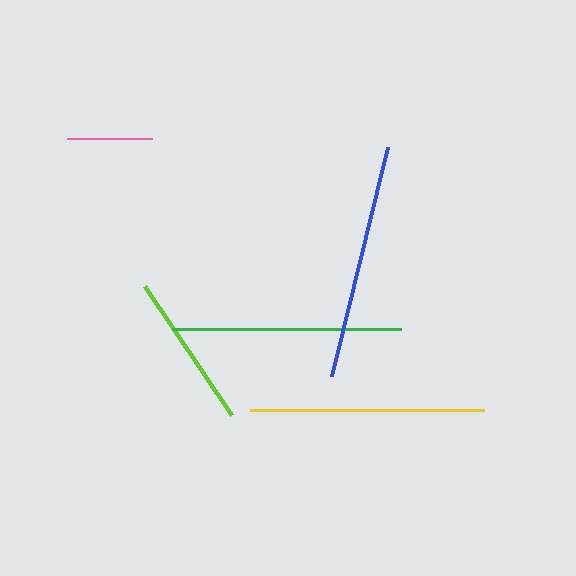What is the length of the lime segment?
The lime segment is approximately 156 pixels long.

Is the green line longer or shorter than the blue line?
The blue line is longer than the green line.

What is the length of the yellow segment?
The yellow segment is approximately 234 pixels long.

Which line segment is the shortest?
The pink line is the shortest at approximately 85 pixels.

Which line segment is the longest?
The blue line is the longest at approximately 236 pixels.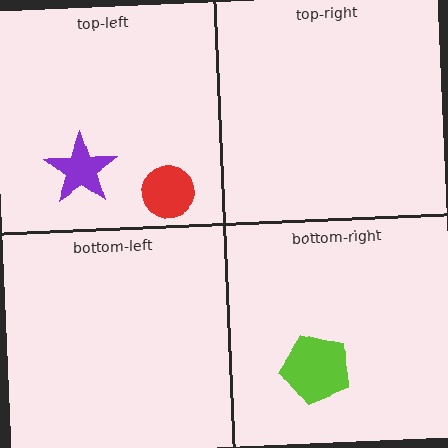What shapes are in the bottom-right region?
The lime pentagon.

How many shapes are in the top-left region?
2.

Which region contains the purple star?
The top-left region.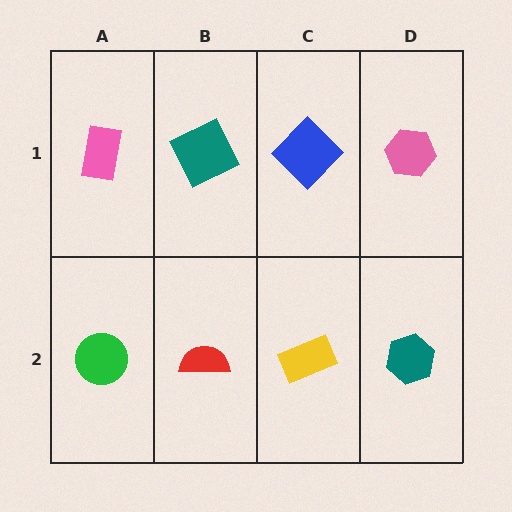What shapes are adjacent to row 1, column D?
A teal hexagon (row 2, column D), a blue diamond (row 1, column C).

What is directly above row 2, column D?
A pink hexagon.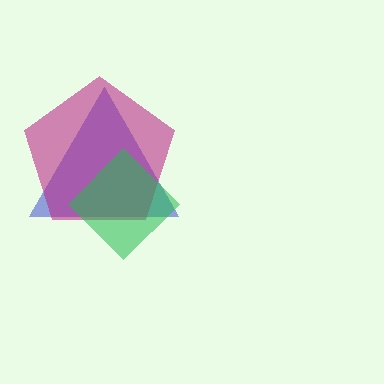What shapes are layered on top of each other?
The layered shapes are: a blue triangle, a magenta pentagon, a green diamond.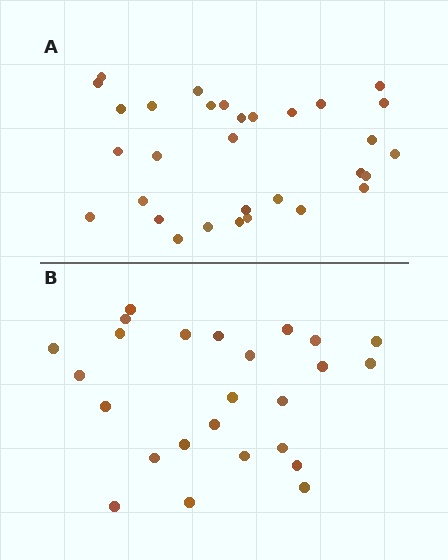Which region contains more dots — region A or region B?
Region A (the top region) has more dots.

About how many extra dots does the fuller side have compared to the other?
Region A has about 6 more dots than region B.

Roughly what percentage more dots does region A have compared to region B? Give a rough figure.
About 25% more.